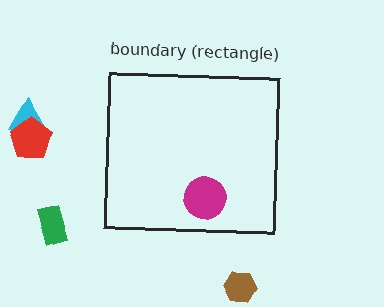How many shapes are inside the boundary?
1 inside, 4 outside.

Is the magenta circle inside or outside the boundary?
Inside.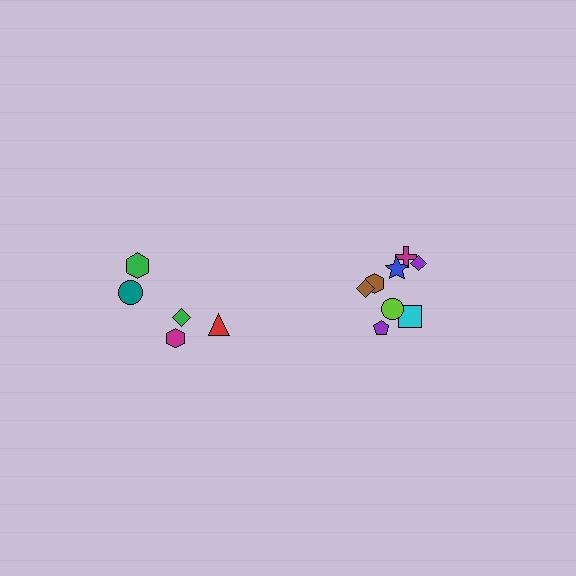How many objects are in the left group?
There are 5 objects.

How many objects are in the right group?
There are 8 objects.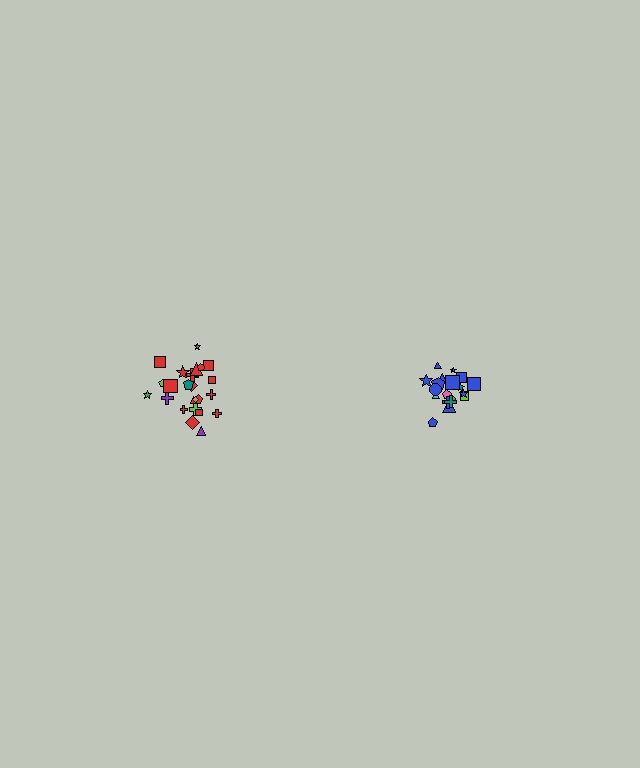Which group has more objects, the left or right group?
The left group.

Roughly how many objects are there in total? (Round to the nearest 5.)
Roughly 45 objects in total.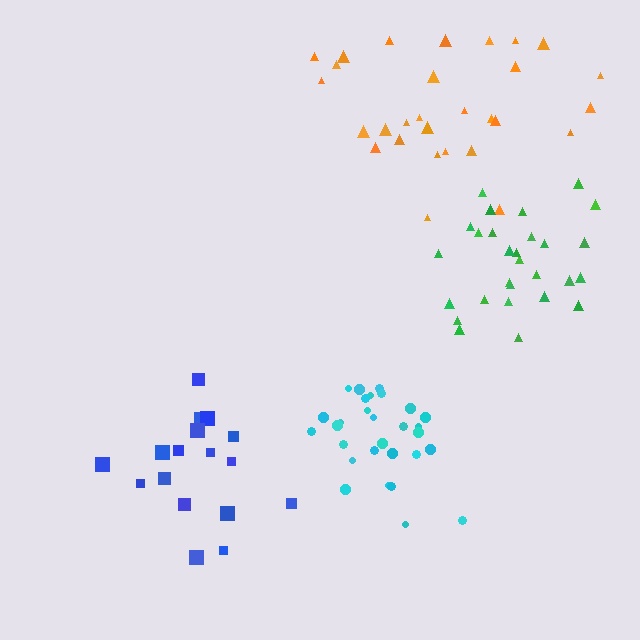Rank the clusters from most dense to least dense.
cyan, green, blue, orange.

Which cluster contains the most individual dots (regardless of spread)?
Orange (29).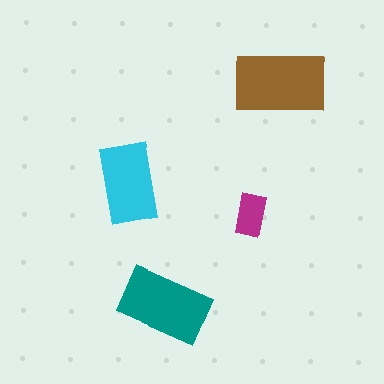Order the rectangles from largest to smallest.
the brown one, the teal one, the cyan one, the magenta one.